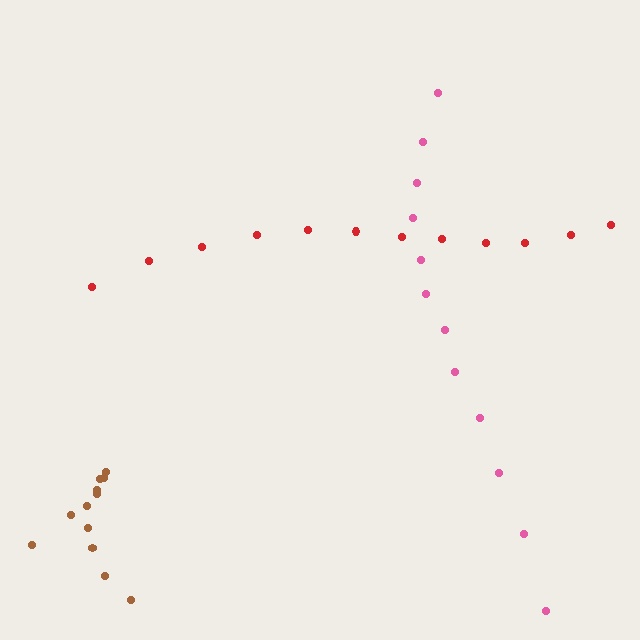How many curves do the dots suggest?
There are 3 distinct paths.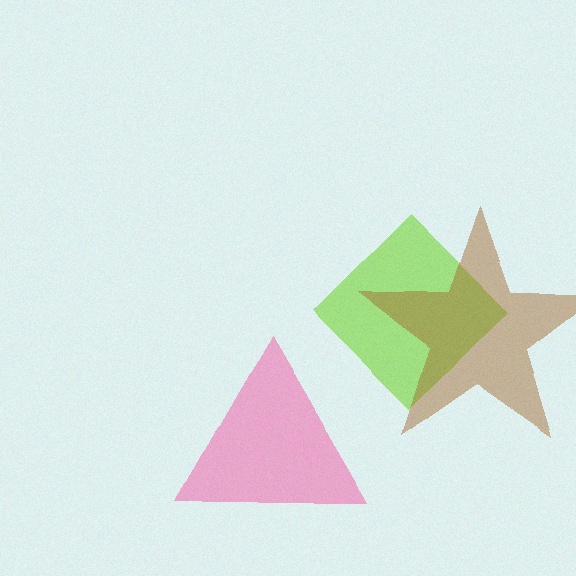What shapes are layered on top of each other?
The layered shapes are: a pink triangle, a lime diamond, a brown star.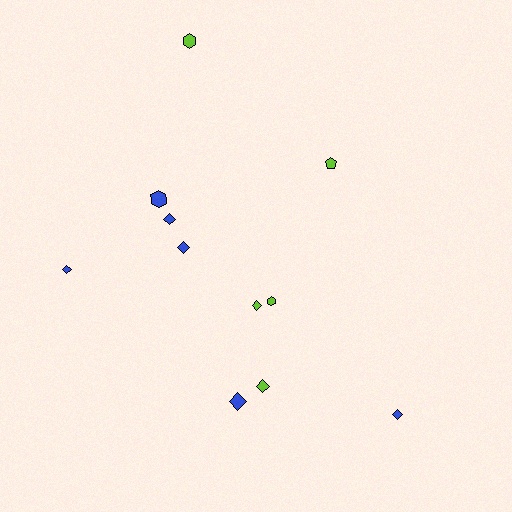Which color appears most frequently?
Blue, with 6 objects.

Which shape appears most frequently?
Diamond, with 7 objects.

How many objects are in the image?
There are 11 objects.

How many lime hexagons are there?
There are 2 lime hexagons.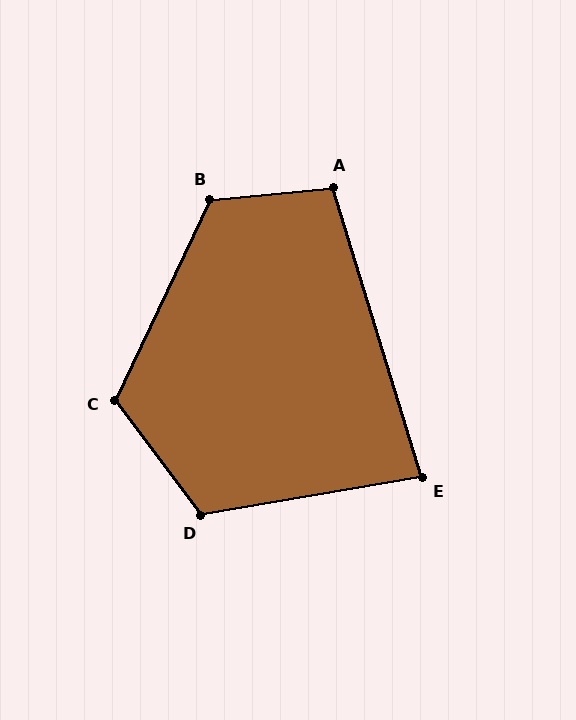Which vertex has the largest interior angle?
B, at approximately 121 degrees.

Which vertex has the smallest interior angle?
E, at approximately 83 degrees.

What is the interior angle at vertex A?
Approximately 101 degrees (obtuse).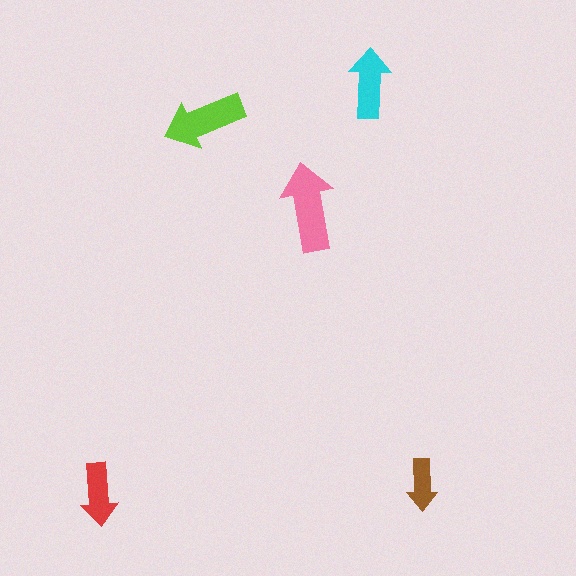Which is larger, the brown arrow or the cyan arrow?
The cyan one.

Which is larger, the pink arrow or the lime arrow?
The pink one.